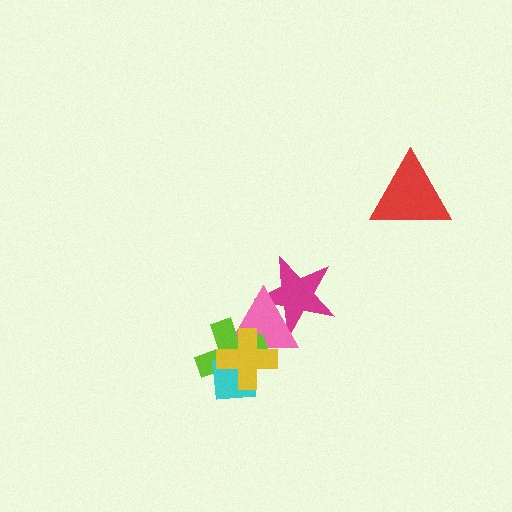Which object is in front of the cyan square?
The yellow cross is in front of the cyan square.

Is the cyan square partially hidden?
Yes, it is partially covered by another shape.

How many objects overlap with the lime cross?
3 objects overlap with the lime cross.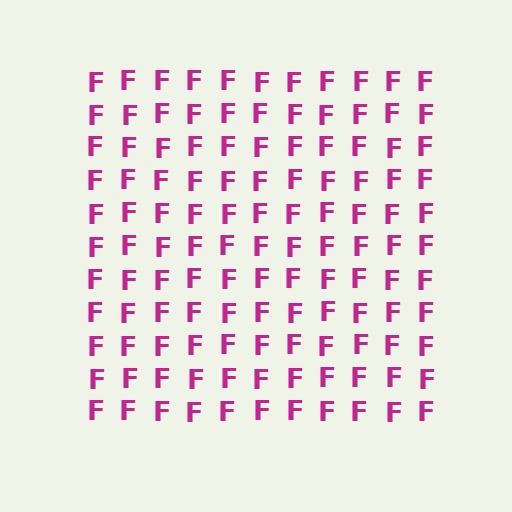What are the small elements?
The small elements are letter F's.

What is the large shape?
The large shape is a square.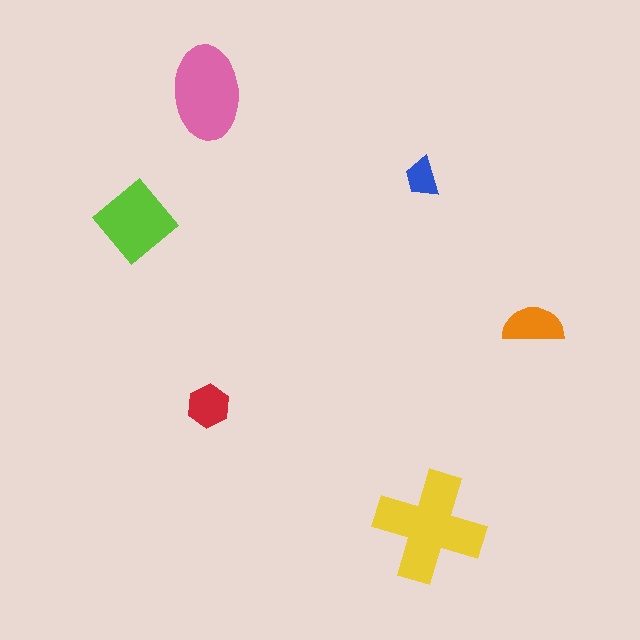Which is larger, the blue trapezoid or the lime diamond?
The lime diamond.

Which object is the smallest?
The blue trapezoid.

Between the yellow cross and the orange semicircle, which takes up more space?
The yellow cross.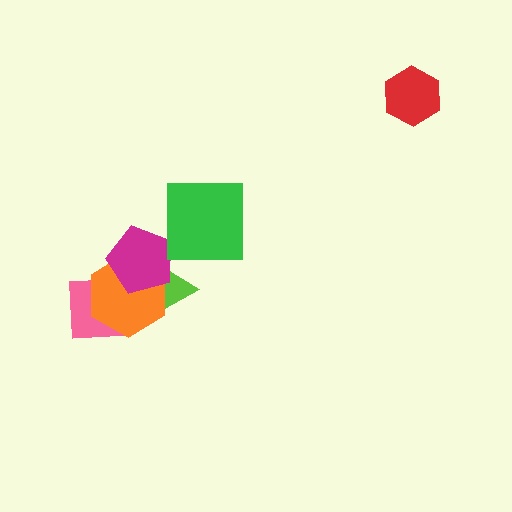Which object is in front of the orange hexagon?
The magenta pentagon is in front of the orange hexagon.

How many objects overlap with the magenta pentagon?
2 objects overlap with the magenta pentagon.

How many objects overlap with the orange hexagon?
3 objects overlap with the orange hexagon.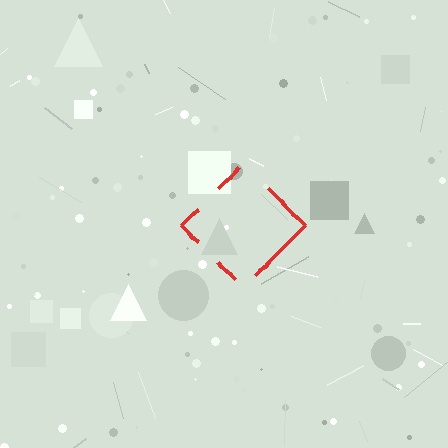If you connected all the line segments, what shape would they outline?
They would outline a diamond.